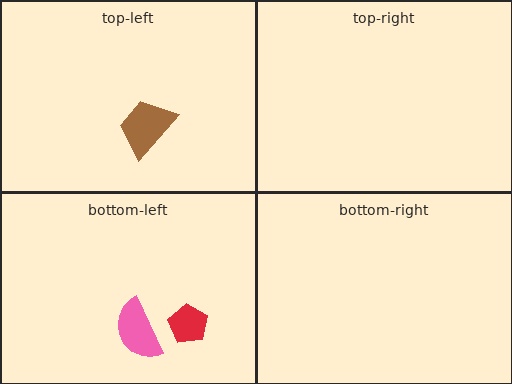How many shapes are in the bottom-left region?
2.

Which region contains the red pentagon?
The bottom-left region.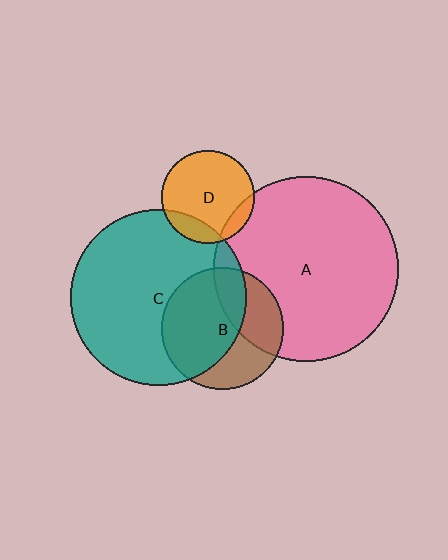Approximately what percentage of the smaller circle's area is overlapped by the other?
Approximately 15%.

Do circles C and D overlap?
Yes.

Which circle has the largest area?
Circle A (pink).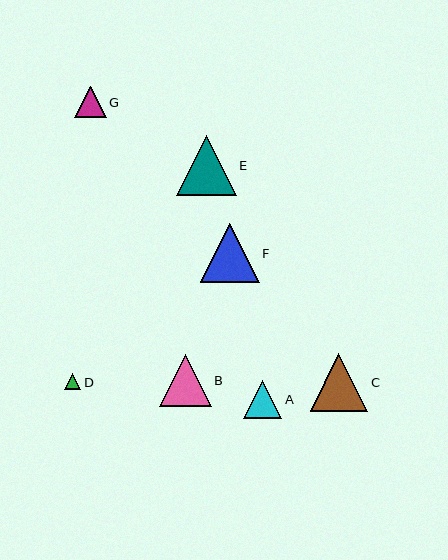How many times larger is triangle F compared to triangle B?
Triangle F is approximately 1.1 times the size of triangle B.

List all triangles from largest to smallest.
From largest to smallest: E, F, C, B, A, G, D.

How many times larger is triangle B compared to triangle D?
Triangle B is approximately 3.2 times the size of triangle D.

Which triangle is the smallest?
Triangle D is the smallest with a size of approximately 16 pixels.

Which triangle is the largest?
Triangle E is the largest with a size of approximately 60 pixels.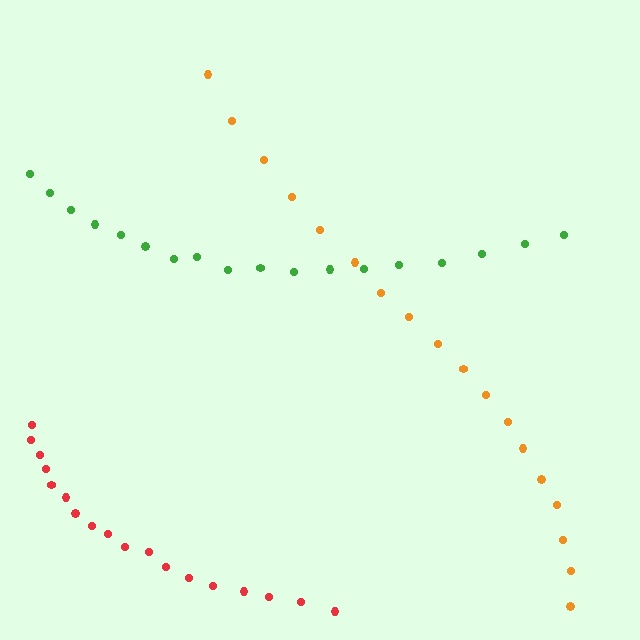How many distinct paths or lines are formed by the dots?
There are 3 distinct paths.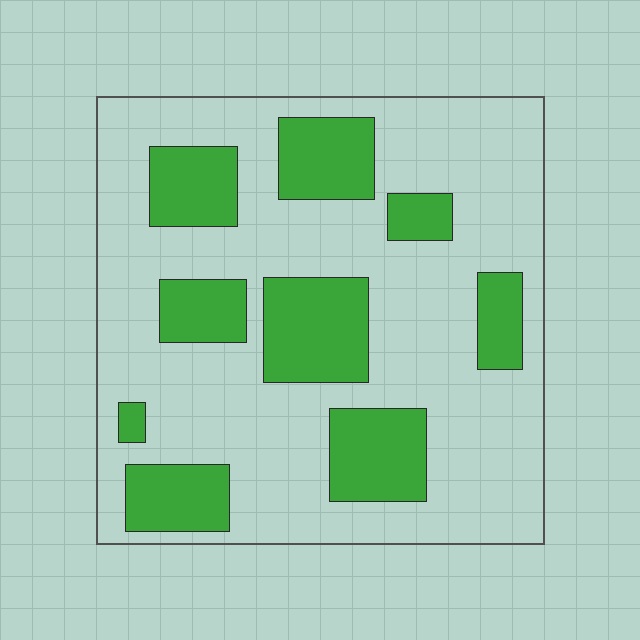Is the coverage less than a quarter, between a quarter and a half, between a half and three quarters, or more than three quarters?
Between a quarter and a half.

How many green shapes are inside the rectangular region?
9.